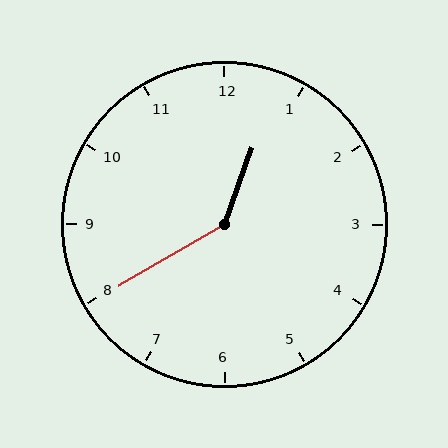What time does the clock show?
12:40.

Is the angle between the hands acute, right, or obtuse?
It is obtuse.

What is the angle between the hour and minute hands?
Approximately 140 degrees.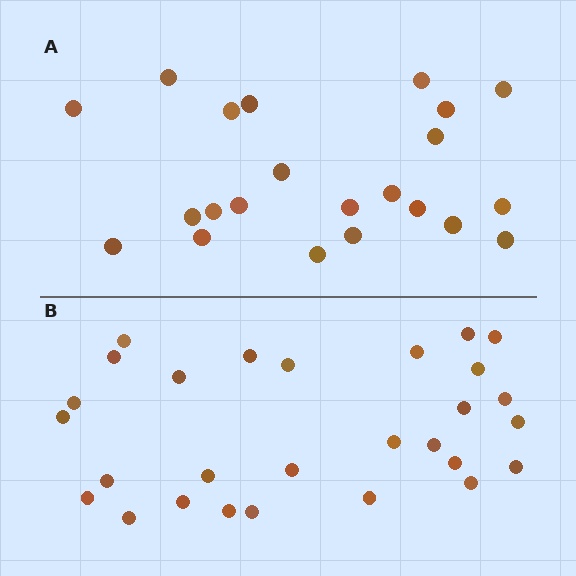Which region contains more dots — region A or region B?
Region B (the bottom region) has more dots.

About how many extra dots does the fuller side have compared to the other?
Region B has about 6 more dots than region A.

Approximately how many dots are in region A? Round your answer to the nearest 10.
About 20 dots. (The exact count is 22, which rounds to 20.)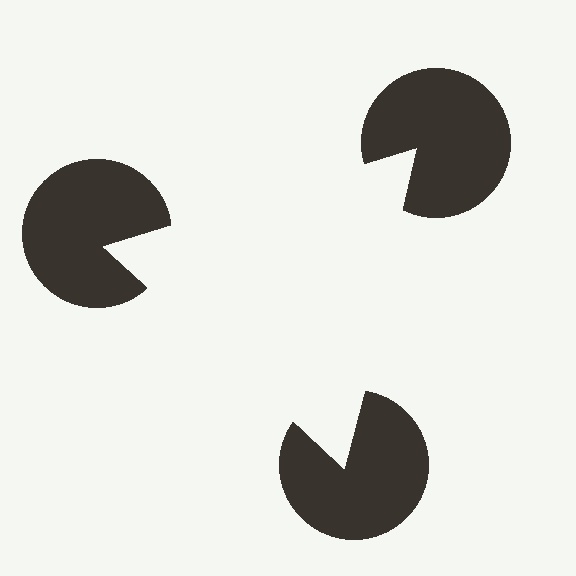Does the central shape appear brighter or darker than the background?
It typically appears slightly brighter than the background, even though no actual brightness change is drawn.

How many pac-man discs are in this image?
There are 3 — one at each vertex of the illusory triangle.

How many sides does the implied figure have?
3 sides.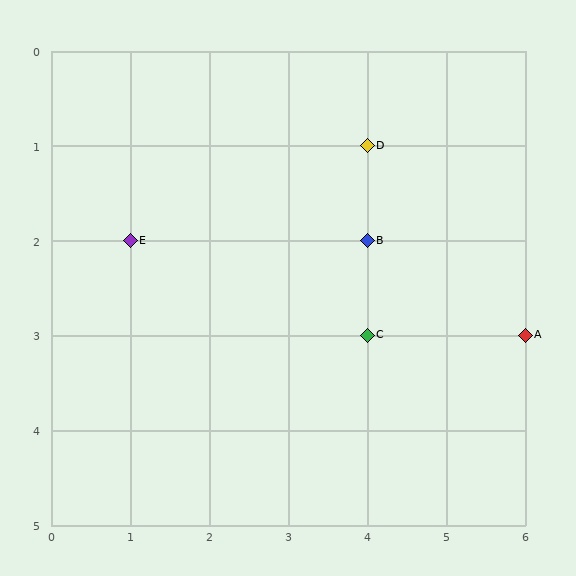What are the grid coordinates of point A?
Point A is at grid coordinates (6, 3).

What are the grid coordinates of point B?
Point B is at grid coordinates (4, 2).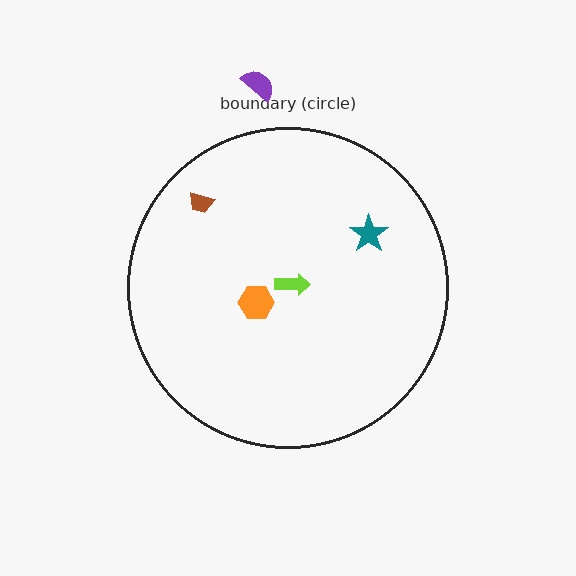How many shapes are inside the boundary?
4 inside, 1 outside.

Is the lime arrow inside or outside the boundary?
Inside.